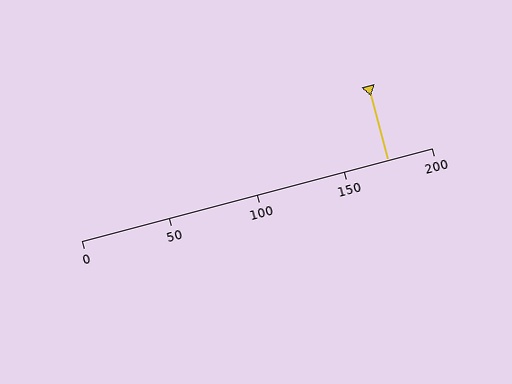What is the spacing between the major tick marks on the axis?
The major ticks are spaced 50 apart.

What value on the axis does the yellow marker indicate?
The marker indicates approximately 175.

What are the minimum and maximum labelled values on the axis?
The axis runs from 0 to 200.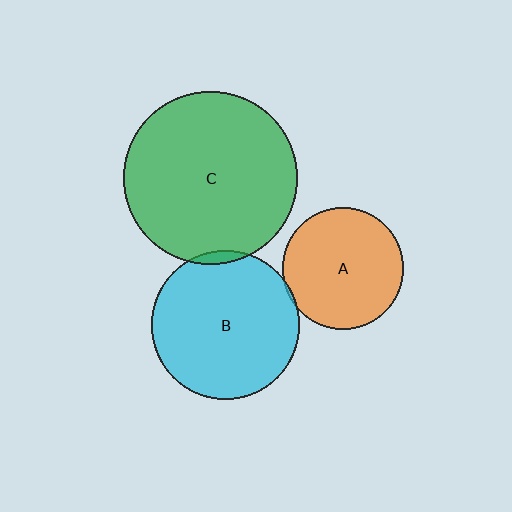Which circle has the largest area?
Circle C (green).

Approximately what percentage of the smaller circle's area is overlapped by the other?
Approximately 5%.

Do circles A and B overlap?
Yes.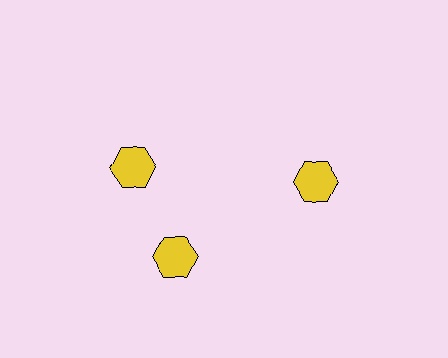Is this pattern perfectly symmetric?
No. The 3 yellow hexagons are arranged in a ring, but one element near the 11 o'clock position is rotated out of alignment along the ring, breaking the 3-fold rotational symmetry.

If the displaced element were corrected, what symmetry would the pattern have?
It would have 3-fold rotational symmetry — the pattern would map onto itself every 120 degrees.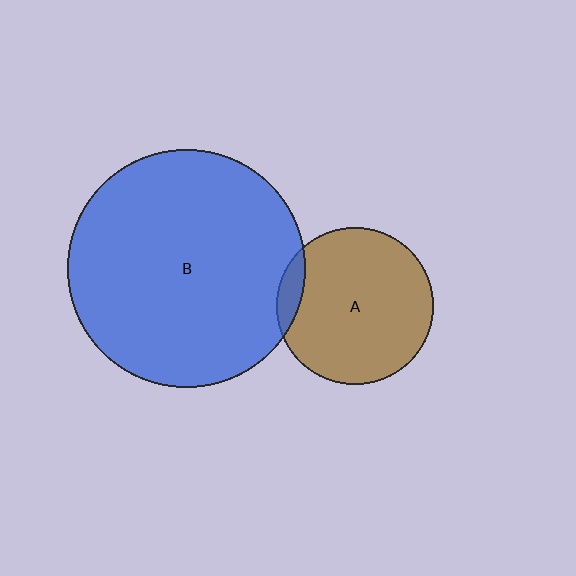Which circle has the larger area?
Circle B (blue).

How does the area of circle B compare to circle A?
Approximately 2.3 times.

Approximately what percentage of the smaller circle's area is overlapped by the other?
Approximately 10%.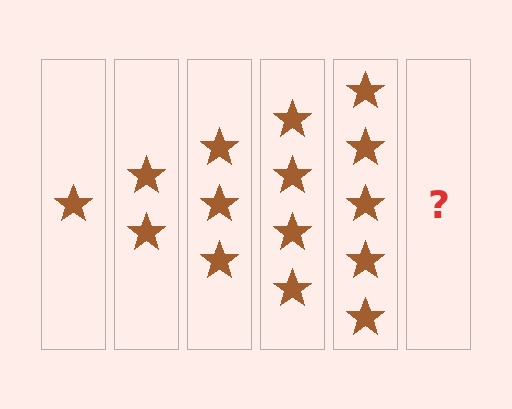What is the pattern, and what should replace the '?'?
The pattern is that each step adds one more star. The '?' should be 6 stars.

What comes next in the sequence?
The next element should be 6 stars.